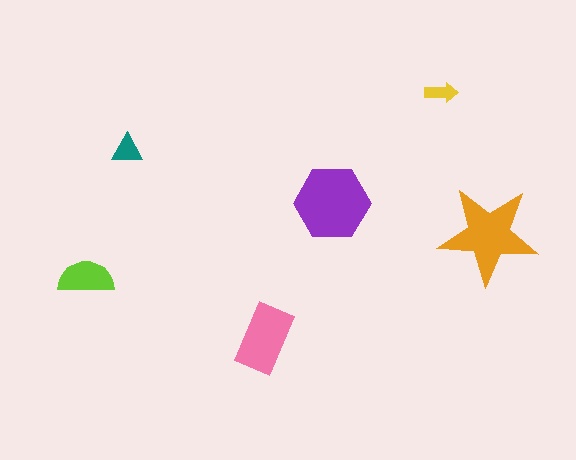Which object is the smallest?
The yellow arrow.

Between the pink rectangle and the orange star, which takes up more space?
The orange star.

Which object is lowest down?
The pink rectangle is bottommost.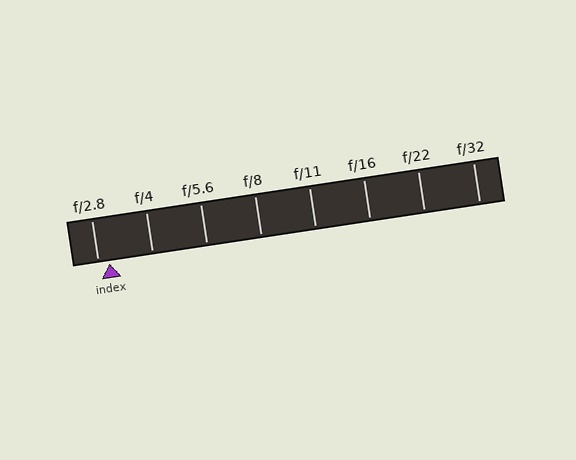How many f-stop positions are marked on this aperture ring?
There are 8 f-stop positions marked.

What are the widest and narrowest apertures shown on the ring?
The widest aperture shown is f/2.8 and the narrowest is f/32.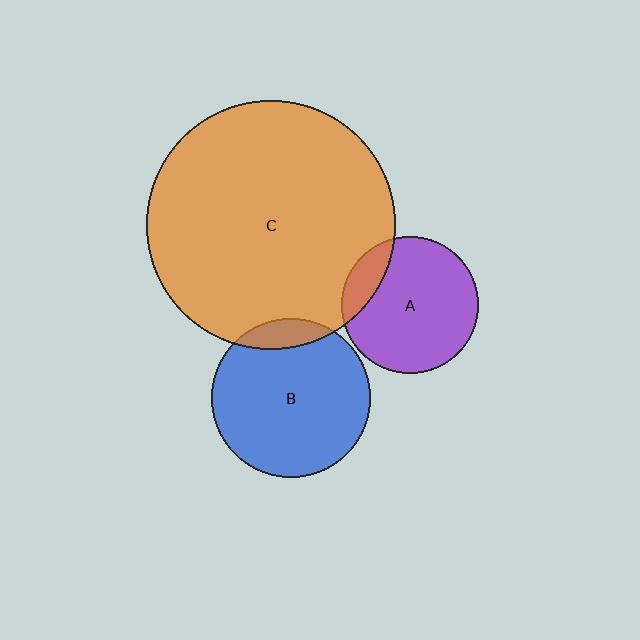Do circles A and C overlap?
Yes.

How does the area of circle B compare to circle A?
Approximately 1.4 times.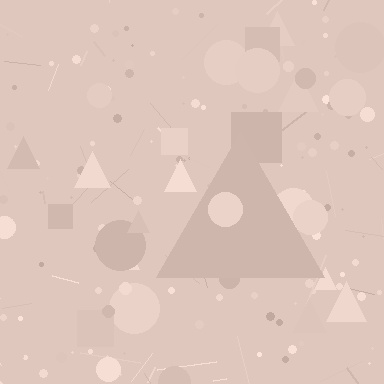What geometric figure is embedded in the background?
A triangle is embedded in the background.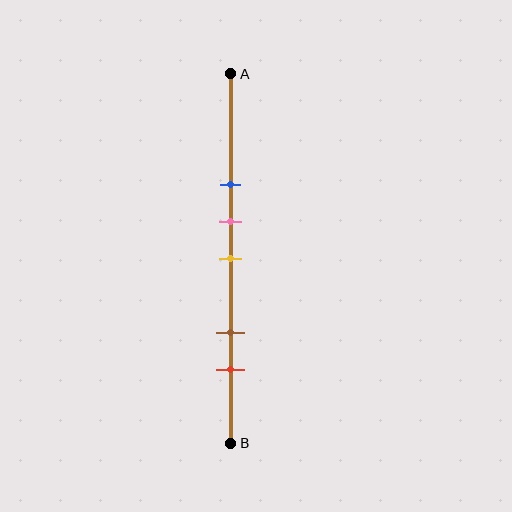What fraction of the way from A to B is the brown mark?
The brown mark is approximately 70% (0.7) of the way from A to B.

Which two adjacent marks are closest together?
The pink and yellow marks are the closest adjacent pair.